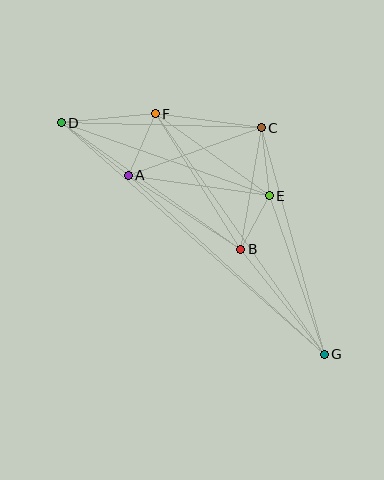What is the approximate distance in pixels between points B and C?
The distance between B and C is approximately 123 pixels.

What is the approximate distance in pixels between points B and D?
The distance between B and D is approximately 220 pixels.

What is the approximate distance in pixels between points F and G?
The distance between F and G is approximately 294 pixels.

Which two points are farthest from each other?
Points D and G are farthest from each other.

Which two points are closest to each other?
Points B and E are closest to each other.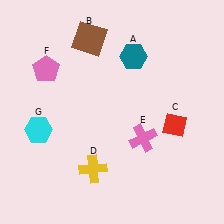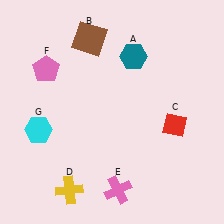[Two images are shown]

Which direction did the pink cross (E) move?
The pink cross (E) moved down.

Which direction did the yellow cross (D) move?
The yellow cross (D) moved left.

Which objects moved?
The objects that moved are: the yellow cross (D), the pink cross (E).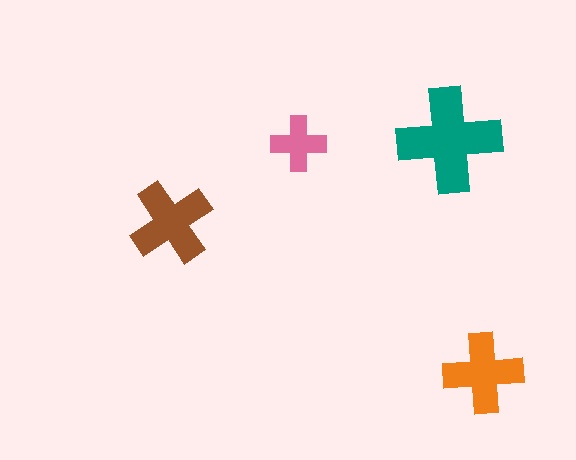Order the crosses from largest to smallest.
the teal one, the brown one, the orange one, the pink one.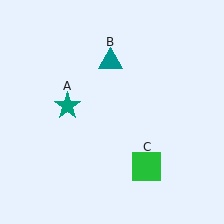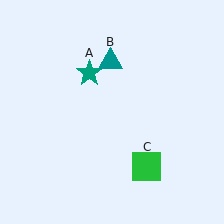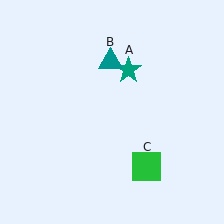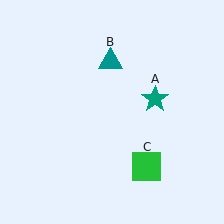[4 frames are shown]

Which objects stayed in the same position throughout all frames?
Teal triangle (object B) and green square (object C) remained stationary.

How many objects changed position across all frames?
1 object changed position: teal star (object A).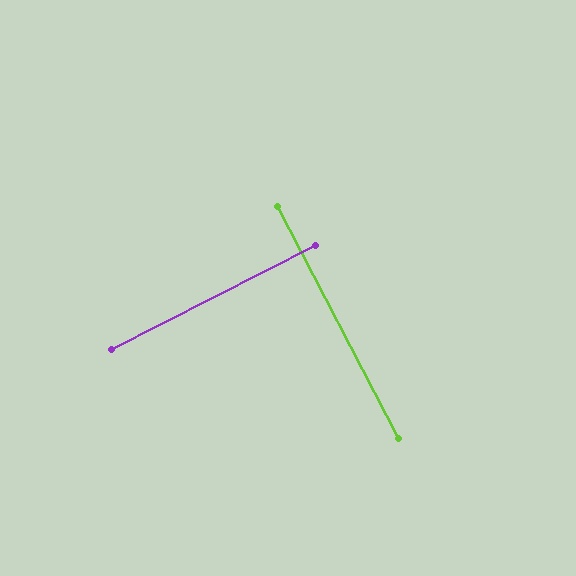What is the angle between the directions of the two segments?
Approximately 89 degrees.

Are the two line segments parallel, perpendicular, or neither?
Perpendicular — they meet at approximately 89°.